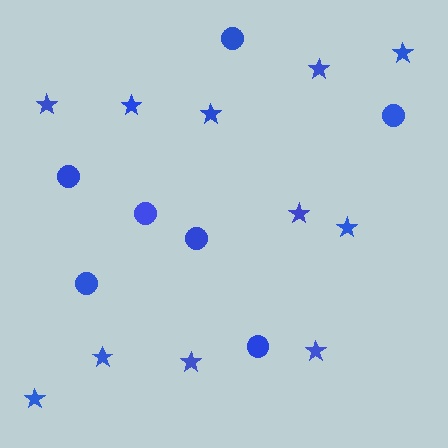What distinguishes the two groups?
There are 2 groups: one group of stars (11) and one group of circles (7).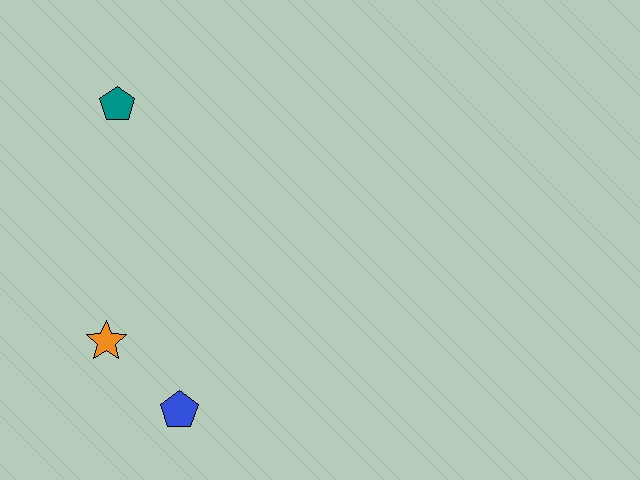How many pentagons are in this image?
There are 2 pentagons.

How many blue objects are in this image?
There is 1 blue object.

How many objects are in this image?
There are 3 objects.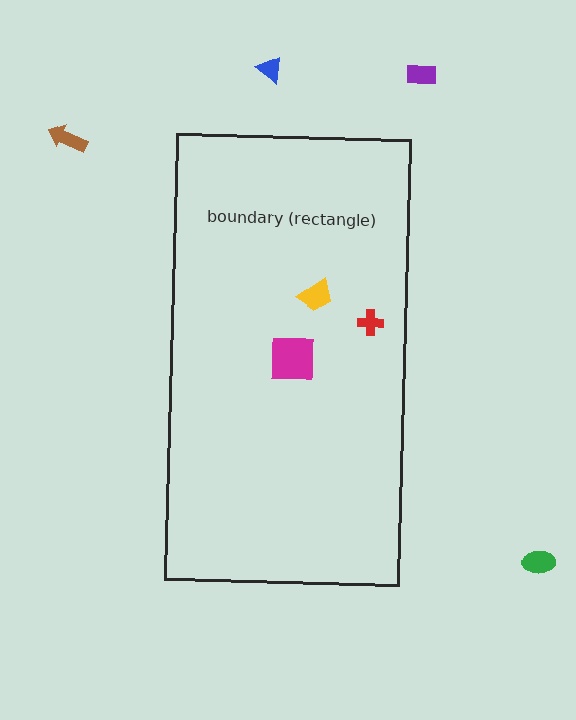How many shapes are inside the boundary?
3 inside, 4 outside.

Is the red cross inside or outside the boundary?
Inside.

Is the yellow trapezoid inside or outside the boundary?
Inside.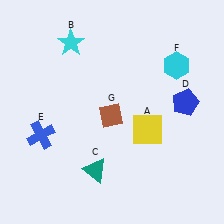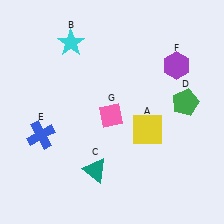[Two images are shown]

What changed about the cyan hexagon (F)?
In Image 1, F is cyan. In Image 2, it changed to purple.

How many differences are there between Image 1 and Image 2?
There are 3 differences between the two images.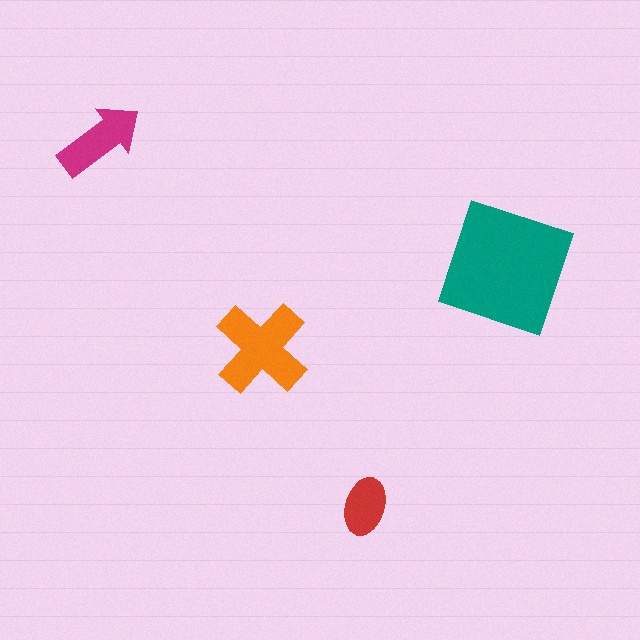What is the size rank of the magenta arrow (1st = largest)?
3rd.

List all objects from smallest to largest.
The red ellipse, the magenta arrow, the orange cross, the teal square.